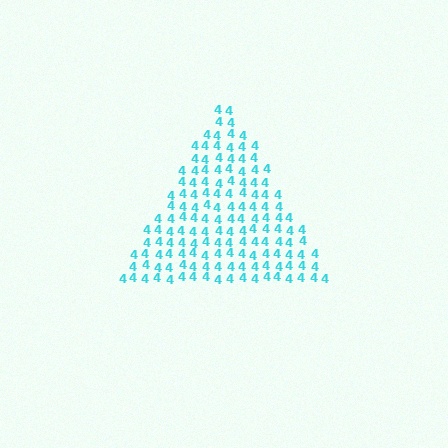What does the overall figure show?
The overall figure shows a triangle.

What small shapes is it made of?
It is made of small digit 4's.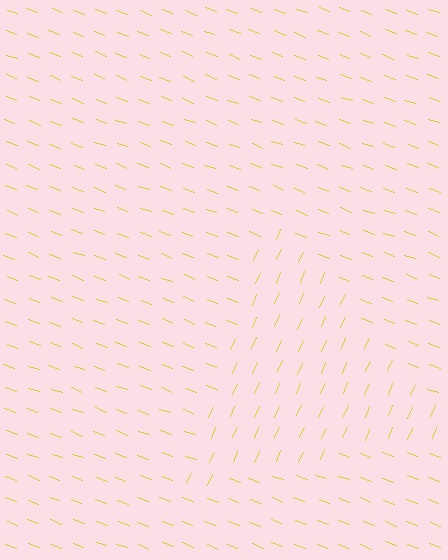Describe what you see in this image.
The image is filled with small yellow line segments. A triangle region in the image has lines oriented differently from the surrounding lines, creating a visible texture boundary.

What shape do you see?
I see a triangle.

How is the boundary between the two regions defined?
The boundary is defined purely by a change in line orientation (approximately 87 degrees difference). All lines are the same color and thickness.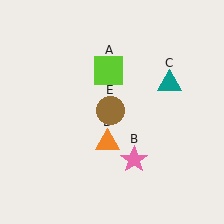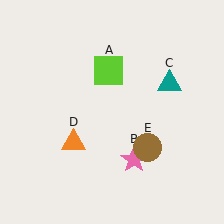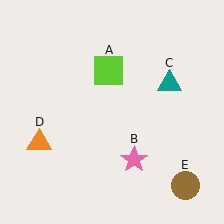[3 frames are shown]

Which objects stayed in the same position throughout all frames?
Lime square (object A) and pink star (object B) and teal triangle (object C) remained stationary.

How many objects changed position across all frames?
2 objects changed position: orange triangle (object D), brown circle (object E).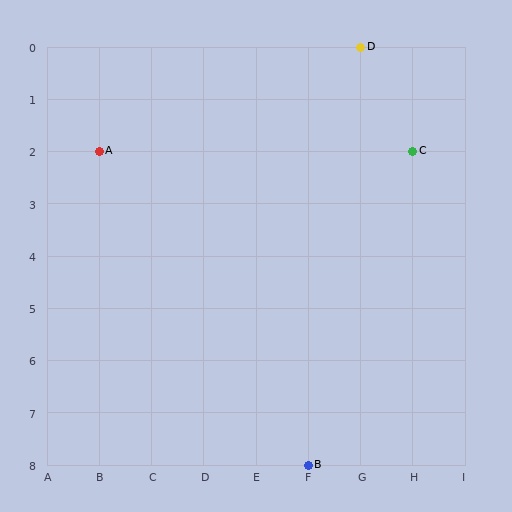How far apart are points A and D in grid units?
Points A and D are 5 columns and 2 rows apart (about 5.4 grid units diagonally).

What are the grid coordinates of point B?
Point B is at grid coordinates (F, 8).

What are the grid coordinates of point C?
Point C is at grid coordinates (H, 2).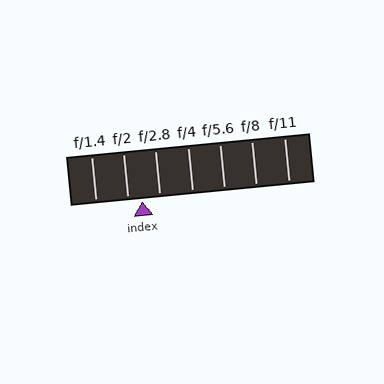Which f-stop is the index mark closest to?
The index mark is closest to f/2.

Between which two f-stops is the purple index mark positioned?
The index mark is between f/2 and f/2.8.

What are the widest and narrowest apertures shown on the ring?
The widest aperture shown is f/1.4 and the narrowest is f/11.